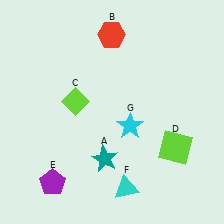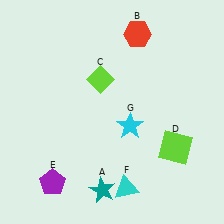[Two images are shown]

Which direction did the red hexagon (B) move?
The red hexagon (B) moved right.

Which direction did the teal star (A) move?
The teal star (A) moved down.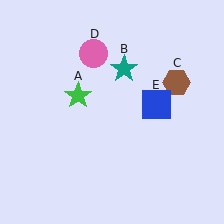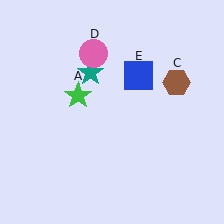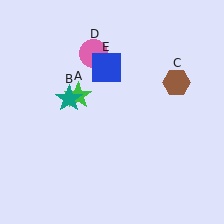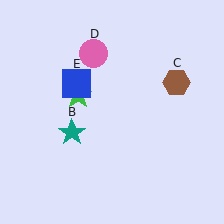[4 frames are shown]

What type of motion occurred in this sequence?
The teal star (object B), blue square (object E) rotated counterclockwise around the center of the scene.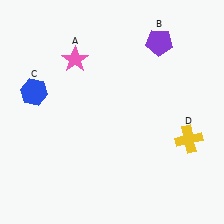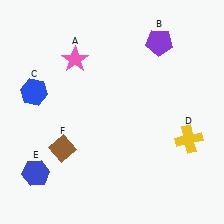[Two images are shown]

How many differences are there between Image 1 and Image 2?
There are 2 differences between the two images.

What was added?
A blue hexagon (E), a brown diamond (F) were added in Image 2.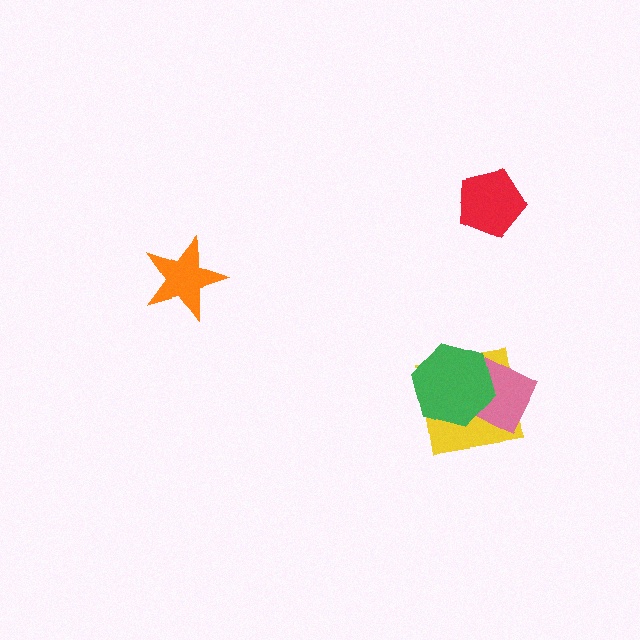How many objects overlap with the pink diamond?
2 objects overlap with the pink diamond.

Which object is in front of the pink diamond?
The green hexagon is in front of the pink diamond.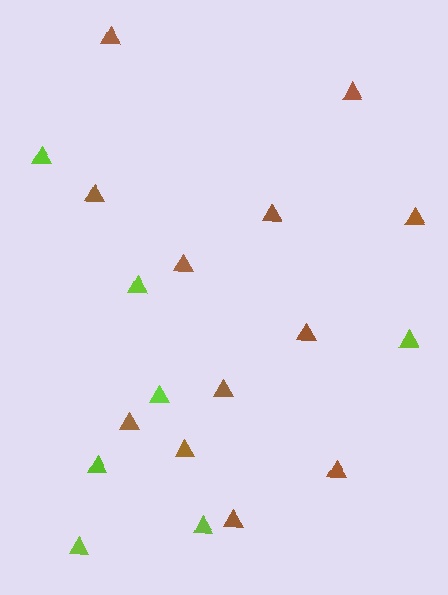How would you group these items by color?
There are 2 groups: one group of brown triangles (12) and one group of lime triangles (7).